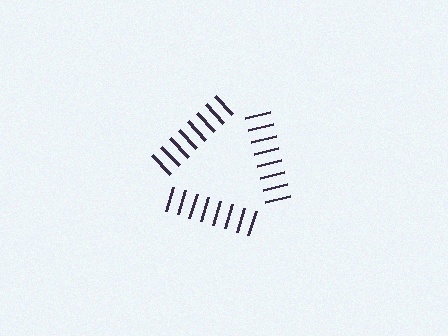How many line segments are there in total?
24 — 8 along each of the 3 edges.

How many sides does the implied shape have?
3 sides — the line-ends trace a triangle.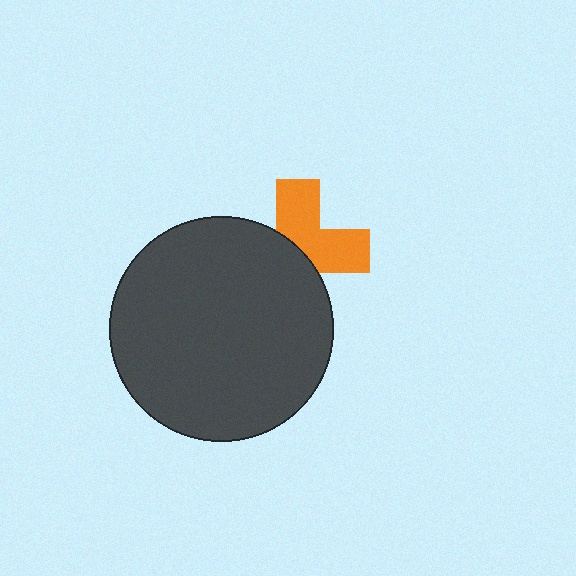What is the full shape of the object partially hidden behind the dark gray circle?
The partially hidden object is an orange cross.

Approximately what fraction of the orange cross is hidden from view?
Roughly 51% of the orange cross is hidden behind the dark gray circle.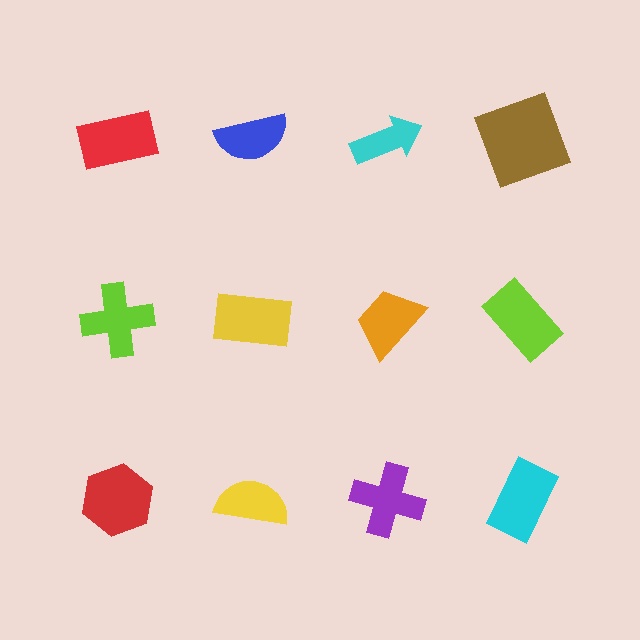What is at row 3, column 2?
A yellow semicircle.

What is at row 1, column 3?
A cyan arrow.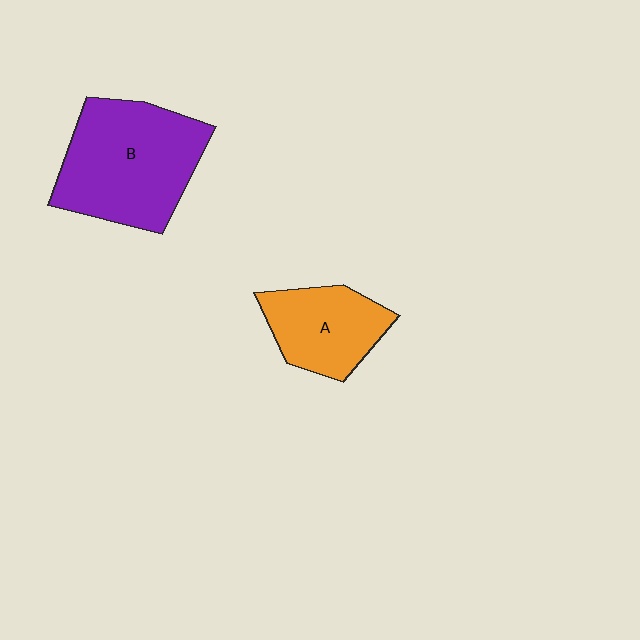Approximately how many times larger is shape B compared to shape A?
Approximately 1.7 times.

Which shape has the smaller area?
Shape A (orange).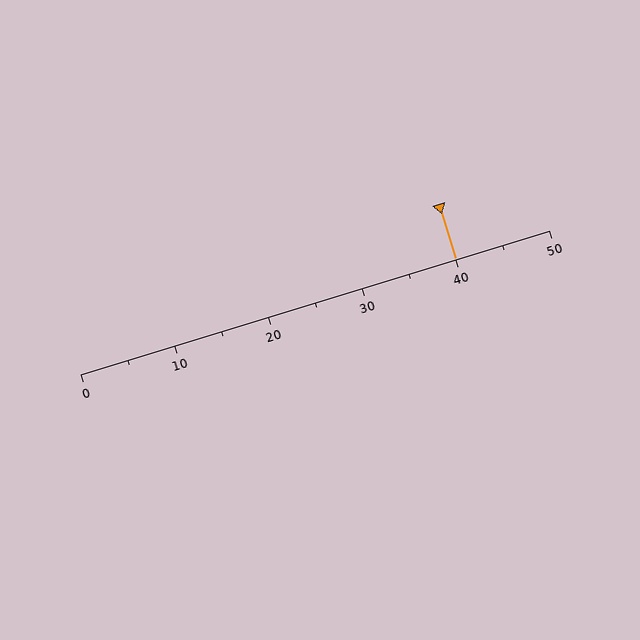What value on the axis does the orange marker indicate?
The marker indicates approximately 40.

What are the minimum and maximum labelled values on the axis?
The axis runs from 0 to 50.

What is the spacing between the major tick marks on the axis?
The major ticks are spaced 10 apart.